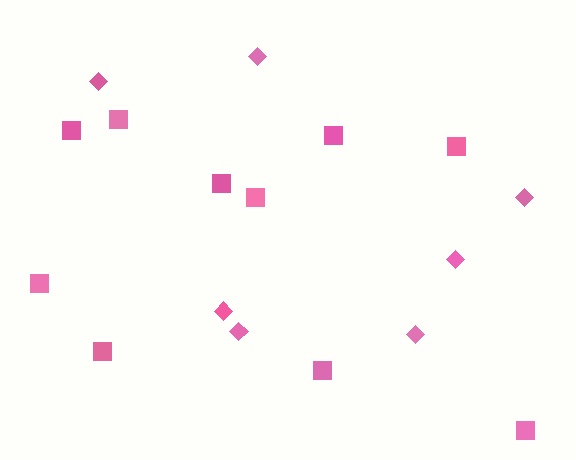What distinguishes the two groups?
There are 2 groups: one group of squares (10) and one group of diamonds (7).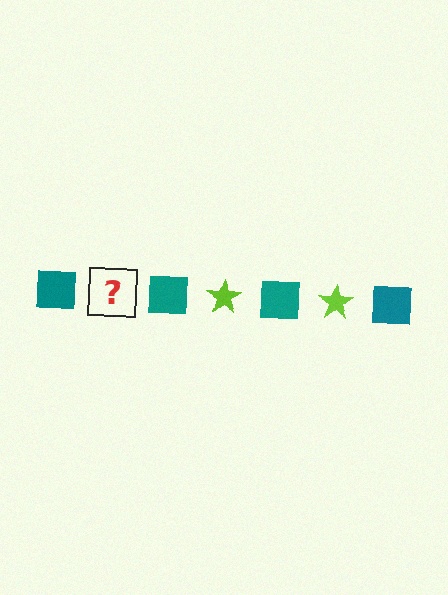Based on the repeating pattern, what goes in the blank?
The blank should be a lime star.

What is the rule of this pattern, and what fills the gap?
The rule is that the pattern alternates between teal square and lime star. The gap should be filled with a lime star.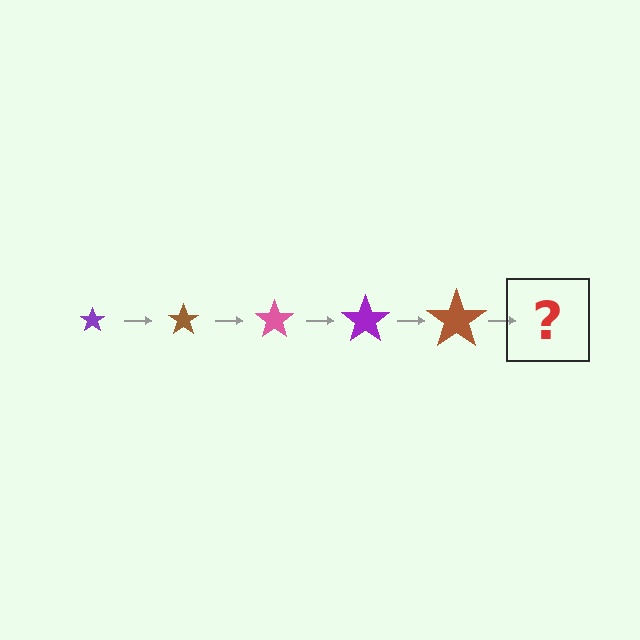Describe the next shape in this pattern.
It should be a pink star, larger than the previous one.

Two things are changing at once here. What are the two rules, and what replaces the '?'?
The two rules are that the star grows larger each step and the color cycles through purple, brown, and pink. The '?' should be a pink star, larger than the previous one.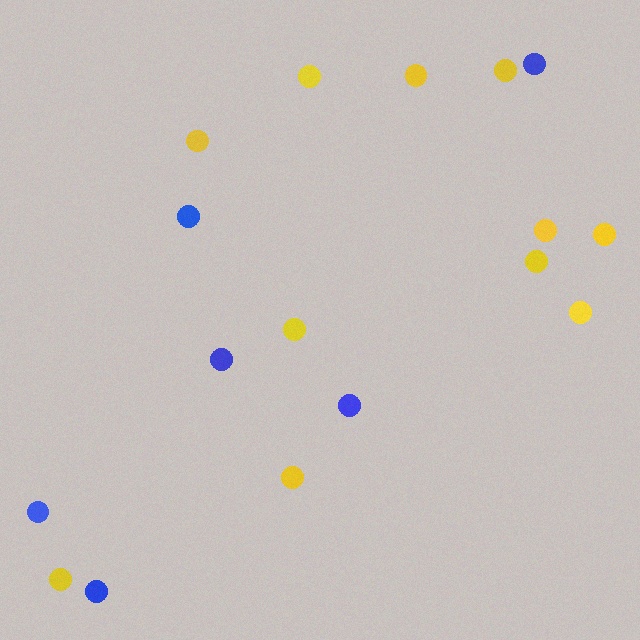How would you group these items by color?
There are 2 groups: one group of yellow circles (11) and one group of blue circles (6).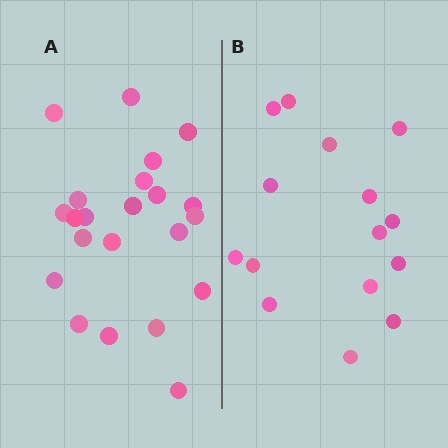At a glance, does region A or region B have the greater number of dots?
Region A (the left region) has more dots.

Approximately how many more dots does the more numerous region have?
Region A has roughly 8 or so more dots than region B.